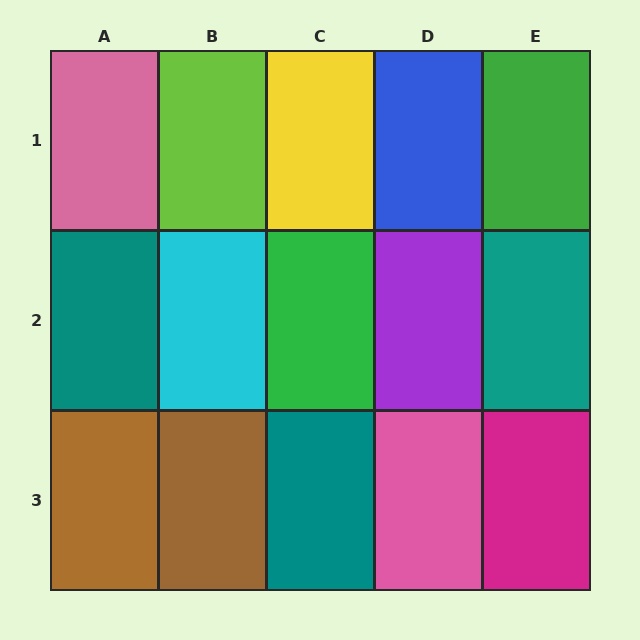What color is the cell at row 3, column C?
Teal.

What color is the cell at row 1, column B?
Lime.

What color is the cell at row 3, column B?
Brown.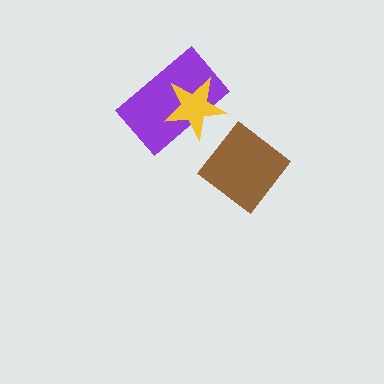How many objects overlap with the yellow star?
1 object overlaps with the yellow star.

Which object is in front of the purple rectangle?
The yellow star is in front of the purple rectangle.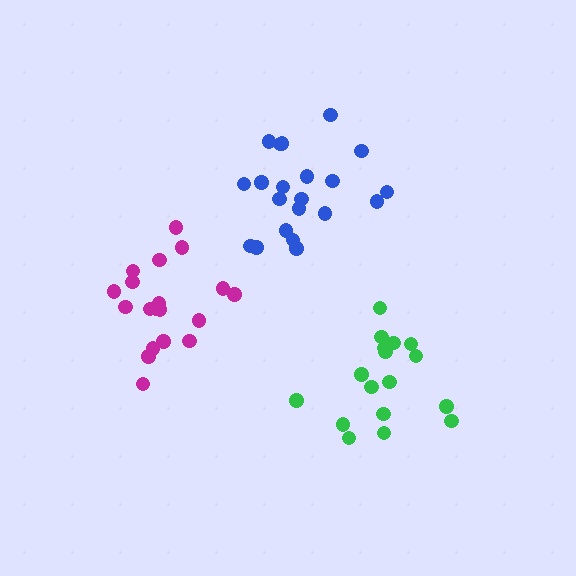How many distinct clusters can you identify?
There are 3 distinct clusters.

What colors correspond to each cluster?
The clusters are colored: blue, magenta, green.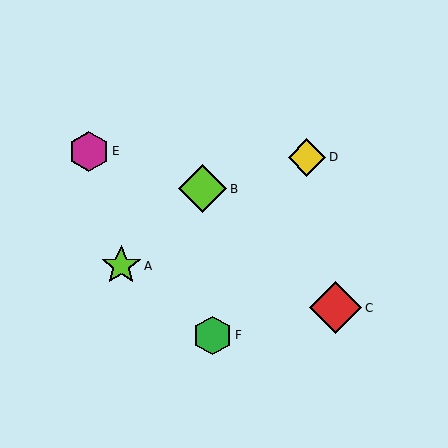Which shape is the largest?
The red diamond (labeled C) is the largest.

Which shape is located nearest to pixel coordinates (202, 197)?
The lime diamond (labeled B) at (203, 189) is nearest to that location.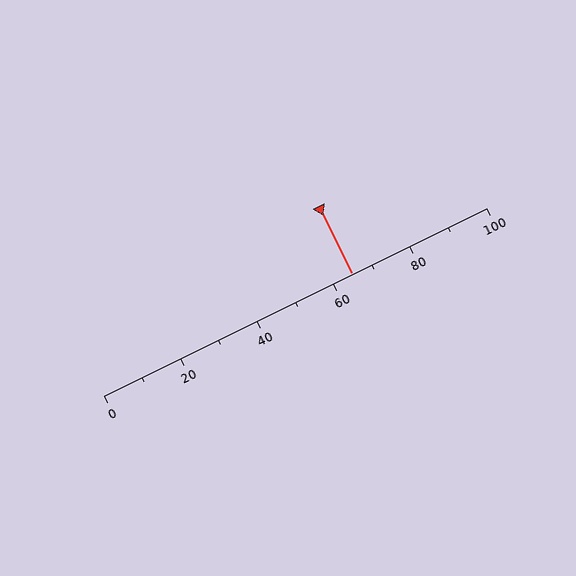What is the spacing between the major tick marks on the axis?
The major ticks are spaced 20 apart.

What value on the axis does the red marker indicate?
The marker indicates approximately 65.